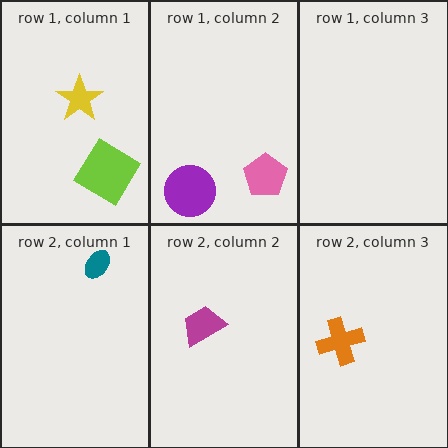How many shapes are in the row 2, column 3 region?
1.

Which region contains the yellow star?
The row 1, column 1 region.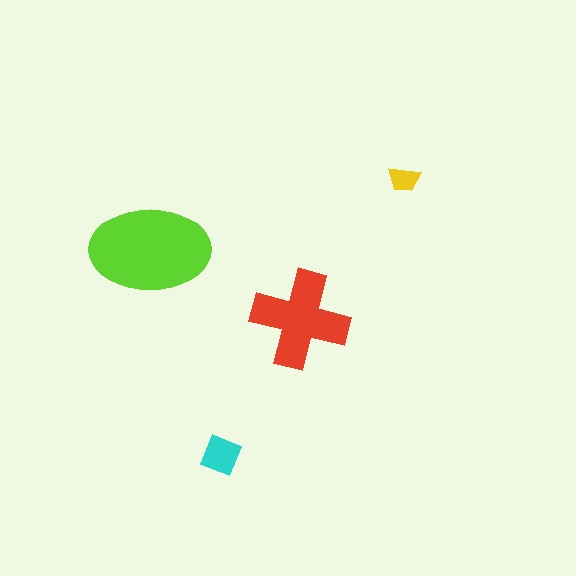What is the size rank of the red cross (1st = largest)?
2nd.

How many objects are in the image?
There are 4 objects in the image.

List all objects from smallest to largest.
The yellow trapezoid, the cyan square, the red cross, the lime ellipse.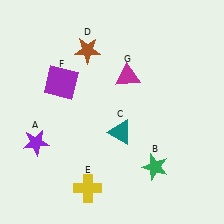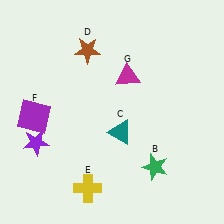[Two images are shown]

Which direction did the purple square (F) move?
The purple square (F) moved down.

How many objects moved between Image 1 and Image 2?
1 object moved between the two images.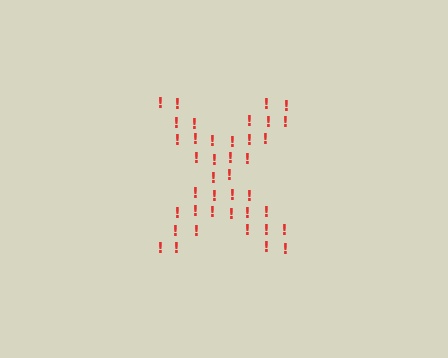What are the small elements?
The small elements are exclamation marks.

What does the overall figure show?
The overall figure shows the letter X.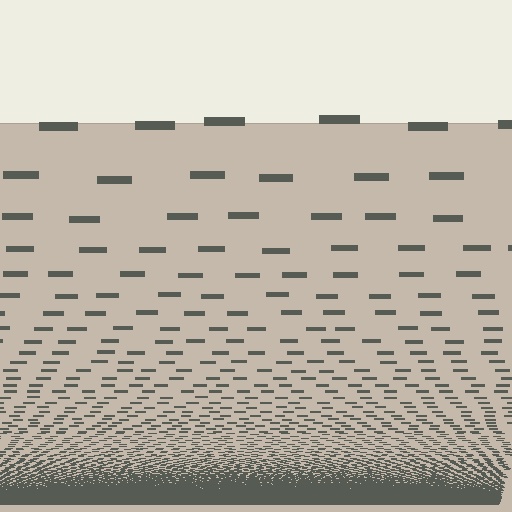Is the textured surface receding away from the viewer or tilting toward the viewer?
The surface appears to tilt toward the viewer. Texture elements get larger and sparser toward the top.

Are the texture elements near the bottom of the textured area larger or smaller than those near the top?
Smaller. The gradient is inverted — elements near the bottom are smaller and denser.